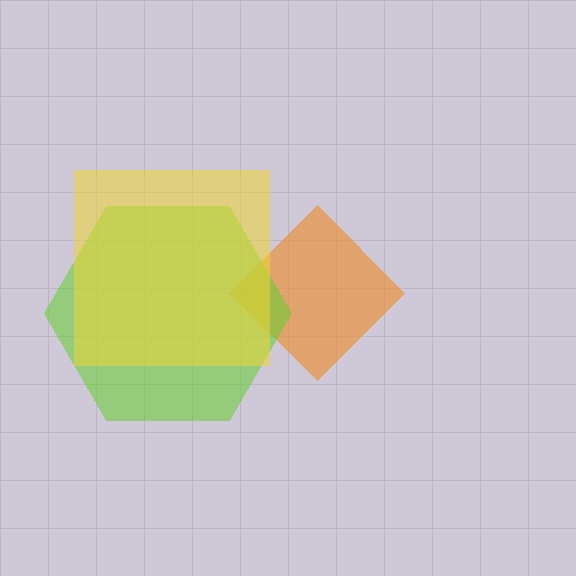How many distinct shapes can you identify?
There are 3 distinct shapes: an orange diamond, a lime hexagon, a yellow square.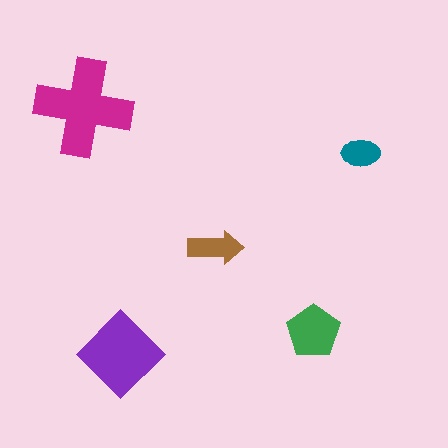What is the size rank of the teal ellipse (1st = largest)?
5th.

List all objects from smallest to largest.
The teal ellipse, the brown arrow, the green pentagon, the purple diamond, the magenta cross.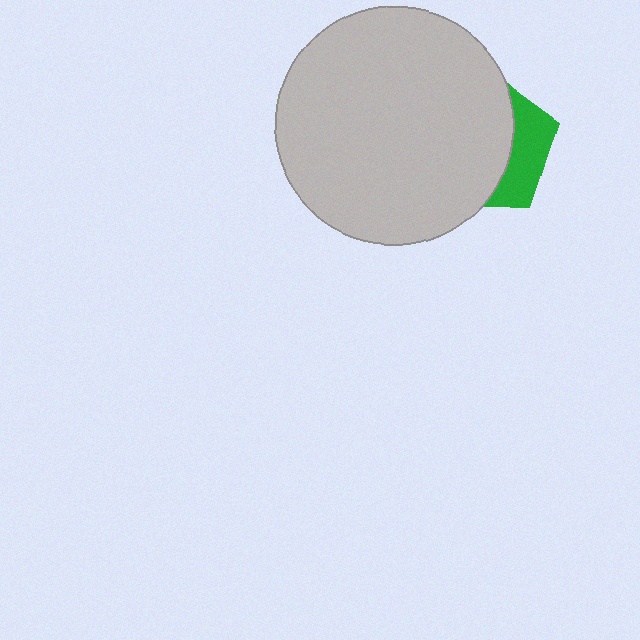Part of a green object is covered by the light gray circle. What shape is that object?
It is a pentagon.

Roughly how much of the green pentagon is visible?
A small part of it is visible (roughly 30%).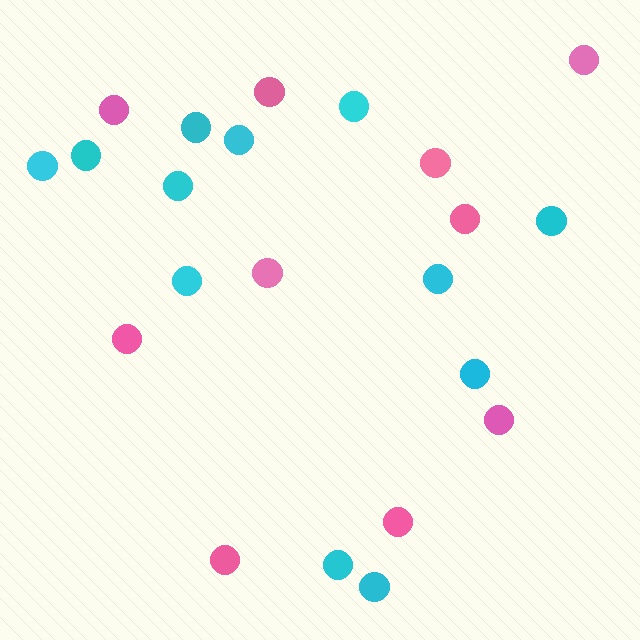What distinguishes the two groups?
There are 2 groups: one group of pink circles (10) and one group of cyan circles (12).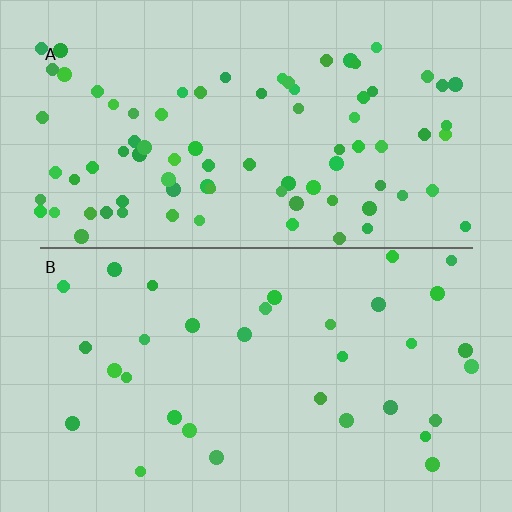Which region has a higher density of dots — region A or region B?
A (the top).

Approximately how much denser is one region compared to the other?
Approximately 2.5× — region A over region B.